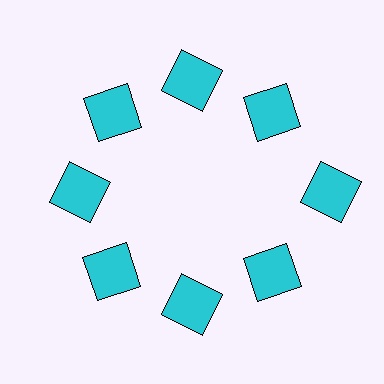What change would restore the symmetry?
The symmetry would be restored by moving it inward, back onto the ring so that all 8 squares sit at equal angles and equal distance from the center.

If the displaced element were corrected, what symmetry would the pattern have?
It would have 8-fold rotational symmetry — the pattern would map onto itself every 45 degrees.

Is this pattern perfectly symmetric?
No. The 8 cyan squares are arranged in a ring, but one element near the 3 o'clock position is pushed outward from the center, breaking the 8-fold rotational symmetry.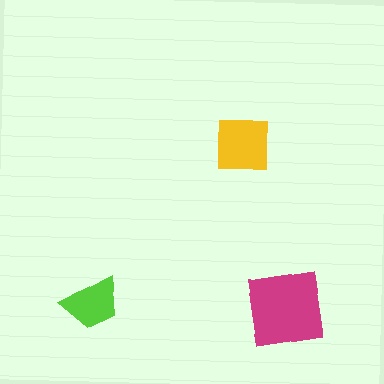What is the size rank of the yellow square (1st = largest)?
2nd.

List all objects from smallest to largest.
The lime trapezoid, the yellow square, the magenta square.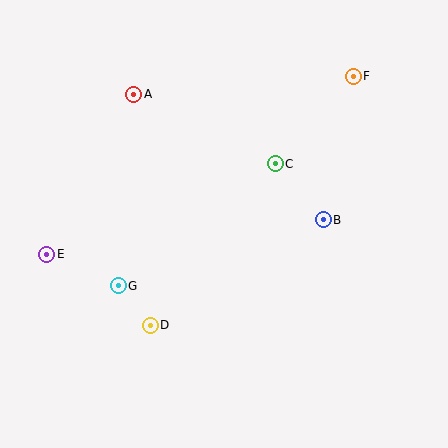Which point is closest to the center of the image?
Point C at (275, 164) is closest to the center.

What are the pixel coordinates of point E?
Point E is at (47, 254).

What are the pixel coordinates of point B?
Point B is at (323, 220).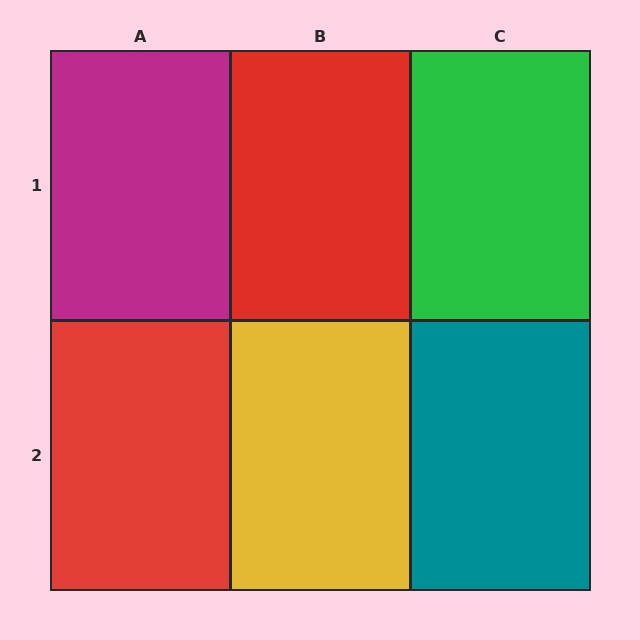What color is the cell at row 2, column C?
Teal.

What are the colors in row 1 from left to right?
Magenta, red, green.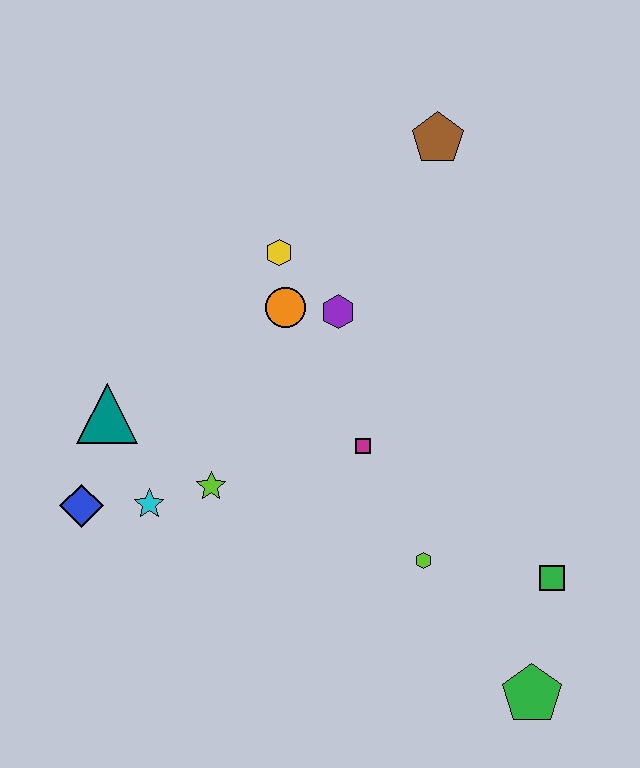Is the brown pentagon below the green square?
No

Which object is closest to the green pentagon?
The green square is closest to the green pentagon.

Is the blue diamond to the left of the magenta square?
Yes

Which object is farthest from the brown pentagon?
The green pentagon is farthest from the brown pentagon.